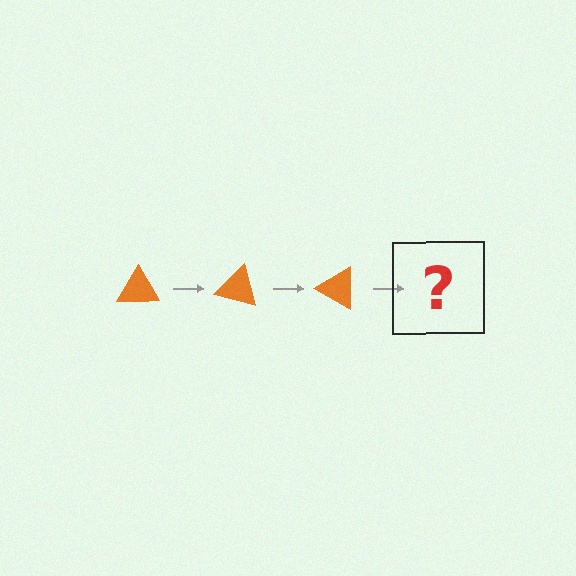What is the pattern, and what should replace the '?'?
The pattern is that the triangle rotates 15 degrees each step. The '?' should be an orange triangle rotated 45 degrees.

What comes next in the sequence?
The next element should be an orange triangle rotated 45 degrees.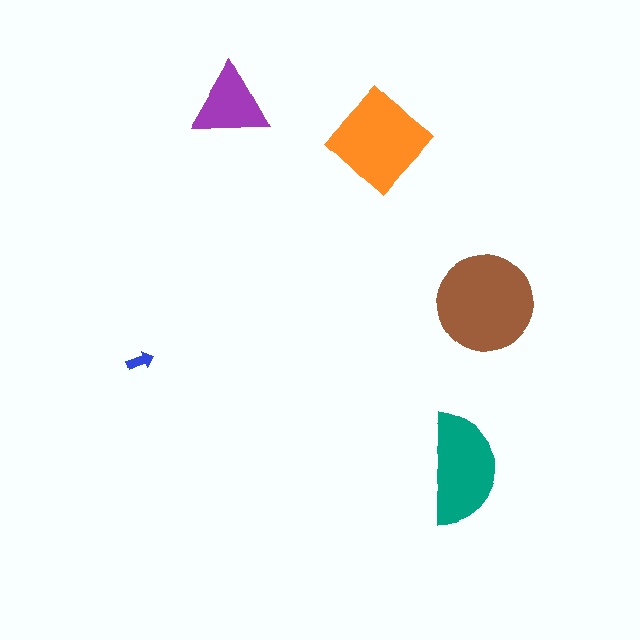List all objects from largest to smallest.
The brown circle, the orange diamond, the teal semicircle, the purple triangle, the blue arrow.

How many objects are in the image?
There are 5 objects in the image.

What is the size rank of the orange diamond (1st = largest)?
2nd.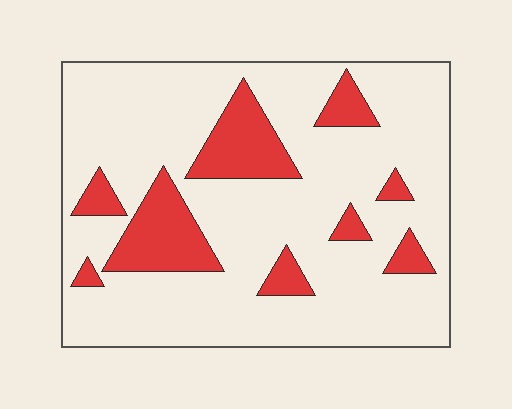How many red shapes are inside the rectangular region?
9.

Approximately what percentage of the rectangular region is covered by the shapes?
Approximately 20%.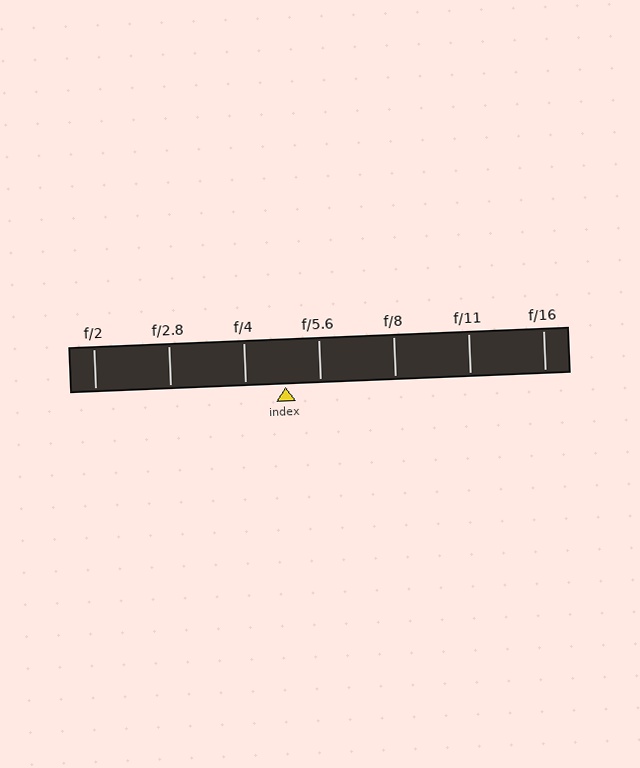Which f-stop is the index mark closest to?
The index mark is closest to f/5.6.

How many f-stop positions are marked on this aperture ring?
There are 7 f-stop positions marked.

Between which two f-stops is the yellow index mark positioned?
The index mark is between f/4 and f/5.6.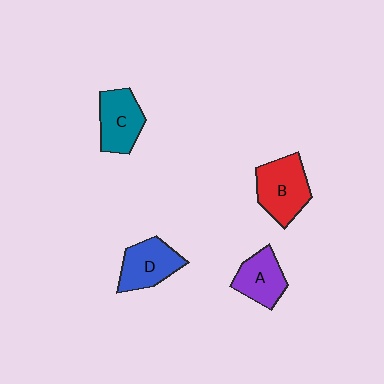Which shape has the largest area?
Shape B (red).